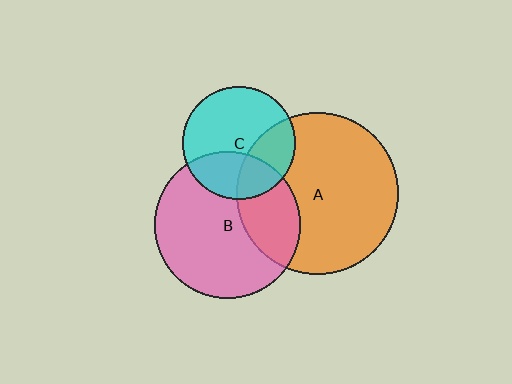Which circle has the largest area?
Circle A (orange).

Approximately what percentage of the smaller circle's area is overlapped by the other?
Approximately 30%.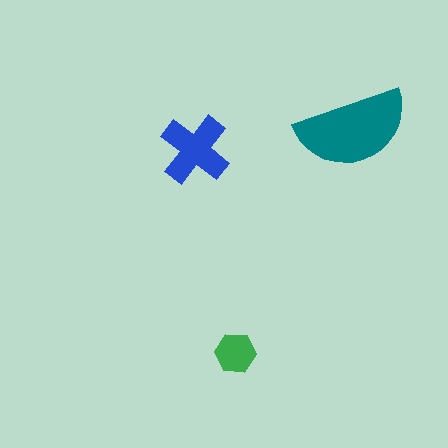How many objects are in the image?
There are 3 objects in the image.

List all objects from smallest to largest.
The green hexagon, the blue cross, the teal semicircle.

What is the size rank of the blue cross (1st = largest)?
2nd.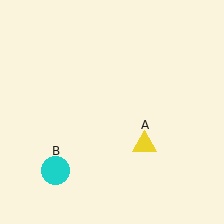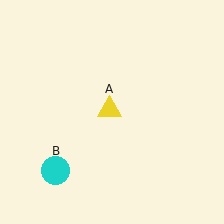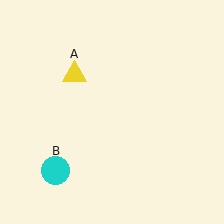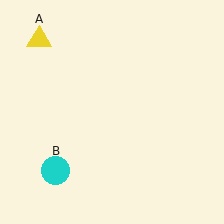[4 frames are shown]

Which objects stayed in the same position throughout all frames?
Cyan circle (object B) remained stationary.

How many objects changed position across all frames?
1 object changed position: yellow triangle (object A).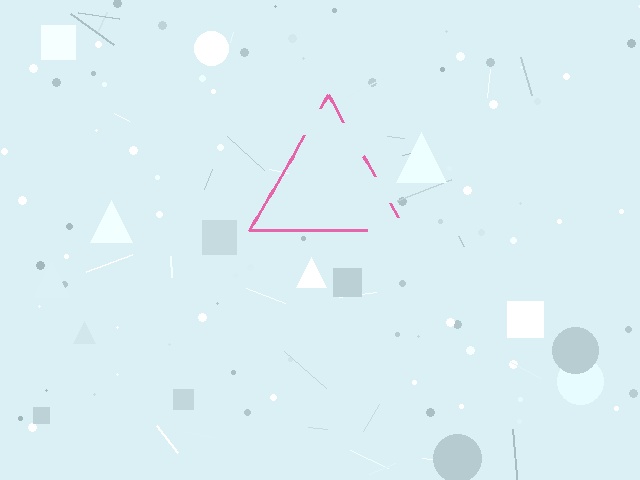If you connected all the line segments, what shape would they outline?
They would outline a triangle.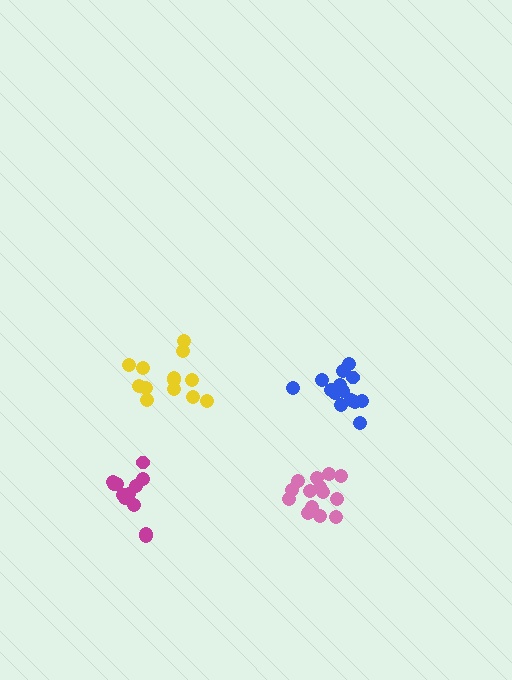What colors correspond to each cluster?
The clusters are colored: magenta, yellow, blue, pink.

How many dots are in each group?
Group 1: 13 dots, Group 2: 13 dots, Group 3: 15 dots, Group 4: 14 dots (55 total).